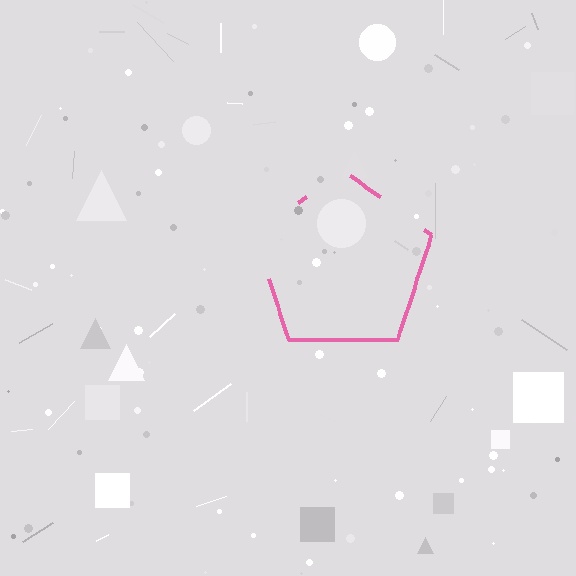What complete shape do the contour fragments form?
The contour fragments form a pentagon.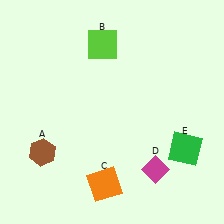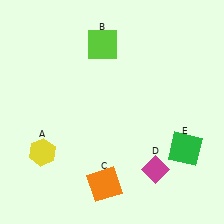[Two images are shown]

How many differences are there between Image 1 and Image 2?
There is 1 difference between the two images.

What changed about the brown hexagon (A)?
In Image 1, A is brown. In Image 2, it changed to yellow.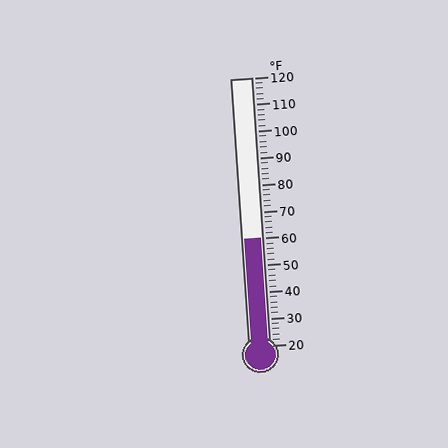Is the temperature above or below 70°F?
The temperature is below 70°F.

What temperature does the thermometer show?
The thermometer shows approximately 60°F.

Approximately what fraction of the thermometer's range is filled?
The thermometer is filled to approximately 40% of its range.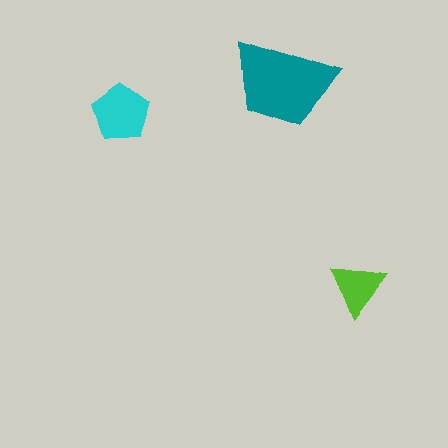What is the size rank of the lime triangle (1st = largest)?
3rd.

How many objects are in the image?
There are 3 objects in the image.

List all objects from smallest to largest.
The lime triangle, the cyan pentagon, the teal trapezoid.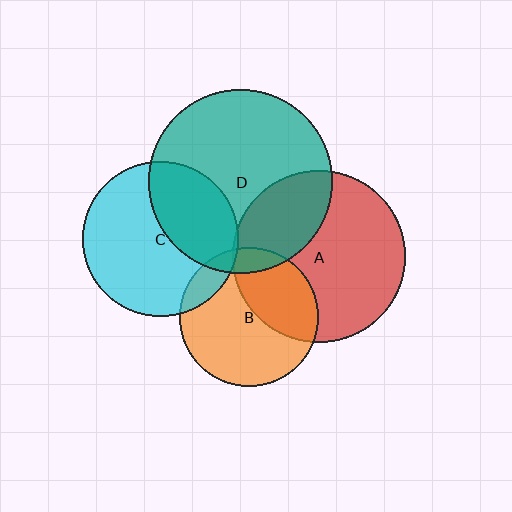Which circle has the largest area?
Circle D (teal).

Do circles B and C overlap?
Yes.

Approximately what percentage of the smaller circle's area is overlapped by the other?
Approximately 10%.